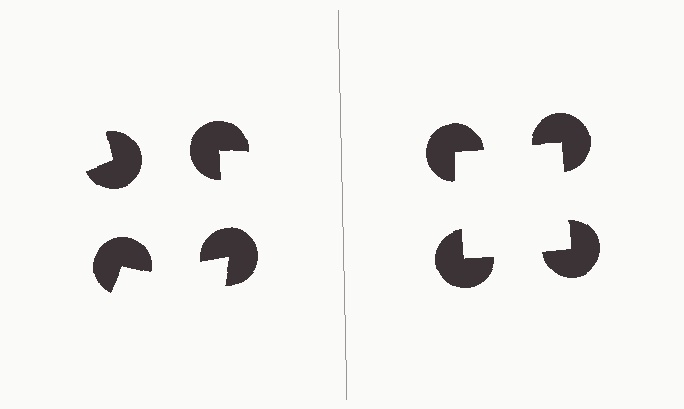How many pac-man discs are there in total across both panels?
8 — 4 on each side.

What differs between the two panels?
The pac-man discs are positioned identically on both sides; only the wedge orientations differ. On the right they align to a square; on the left they are misaligned.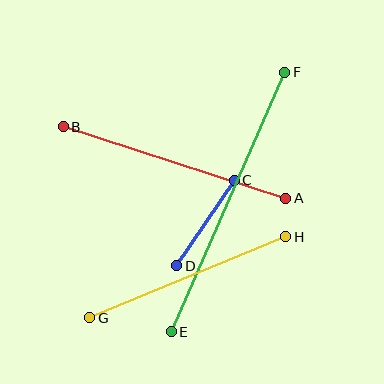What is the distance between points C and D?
The distance is approximately 103 pixels.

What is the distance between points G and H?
The distance is approximately 212 pixels.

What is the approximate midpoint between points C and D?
The midpoint is at approximately (205, 223) pixels.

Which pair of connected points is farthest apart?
Points E and F are farthest apart.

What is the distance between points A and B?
The distance is approximately 233 pixels.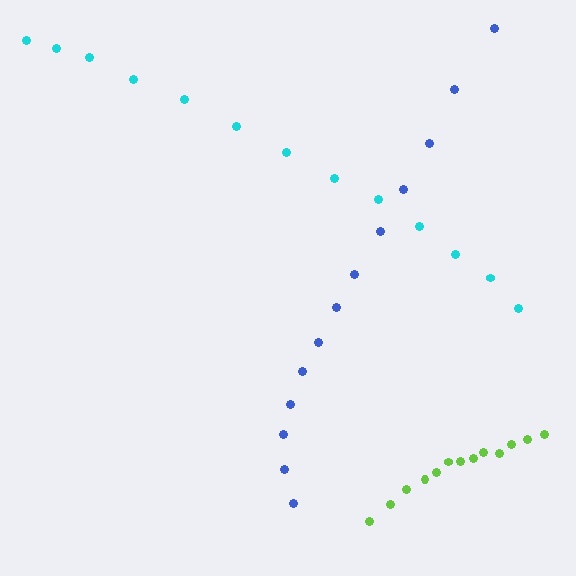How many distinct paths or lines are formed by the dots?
There are 3 distinct paths.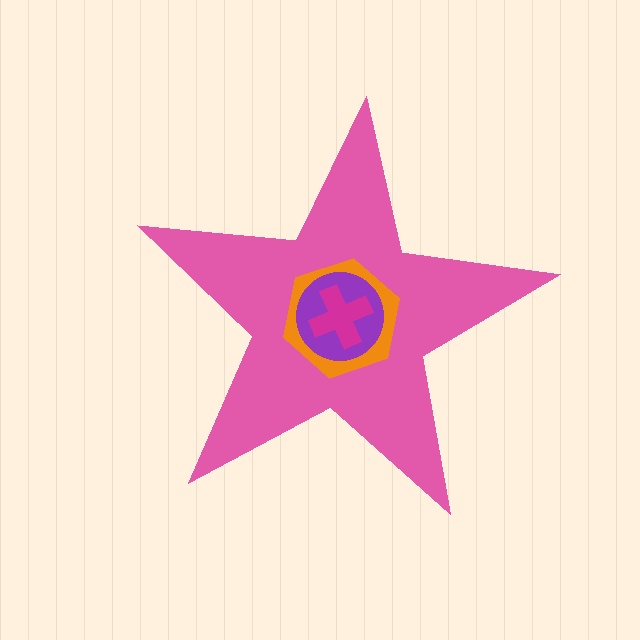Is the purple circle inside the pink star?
Yes.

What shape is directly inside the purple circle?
The magenta cross.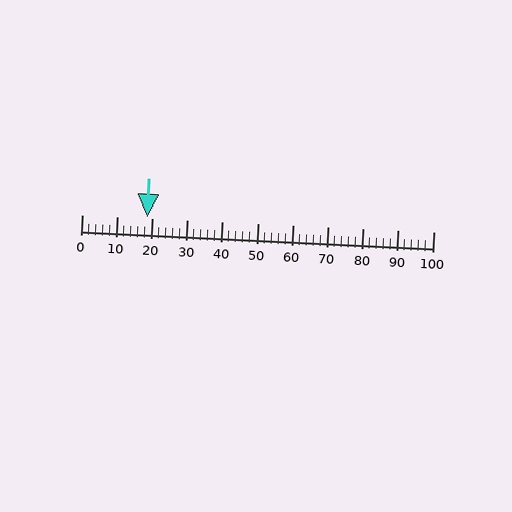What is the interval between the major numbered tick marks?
The major tick marks are spaced 10 units apart.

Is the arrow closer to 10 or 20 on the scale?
The arrow is closer to 20.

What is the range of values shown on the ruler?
The ruler shows values from 0 to 100.